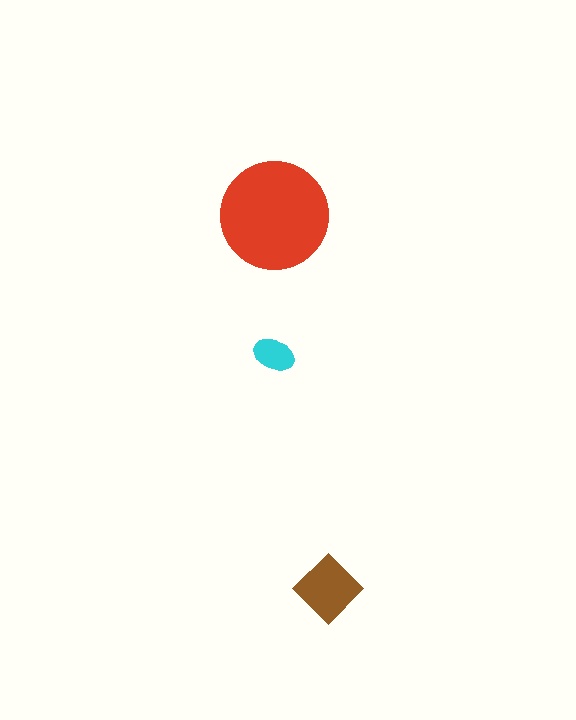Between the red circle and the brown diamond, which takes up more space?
The red circle.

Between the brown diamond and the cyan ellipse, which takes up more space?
The brown diamond.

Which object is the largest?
The red circle.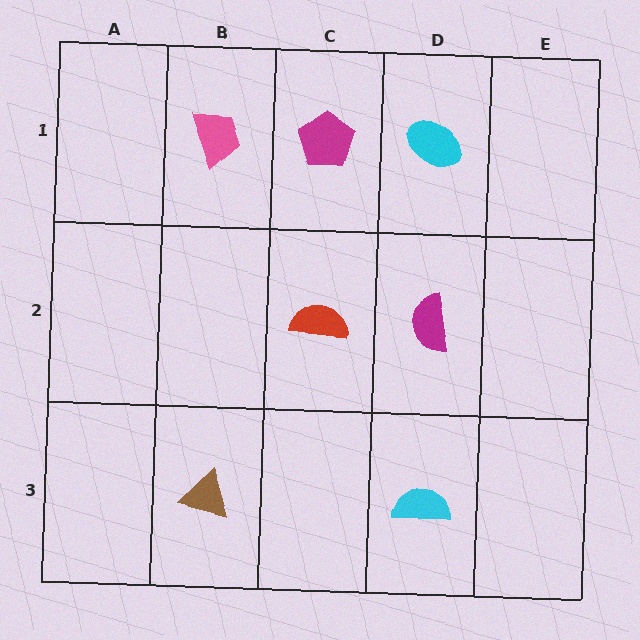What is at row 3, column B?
A brown triangle.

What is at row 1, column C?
A magenta pentagon.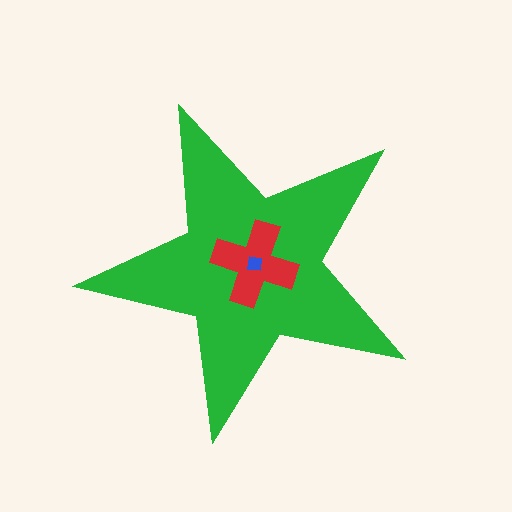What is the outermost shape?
The green star.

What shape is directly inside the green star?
The red cross.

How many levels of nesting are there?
3.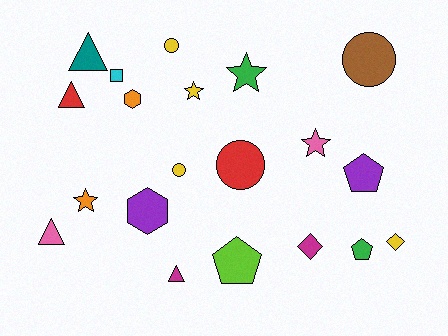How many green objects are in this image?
There are 2 green objects.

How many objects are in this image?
There are 20 objects.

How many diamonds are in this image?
There are 2 diamonds.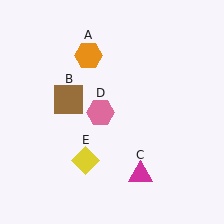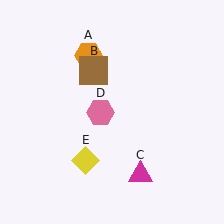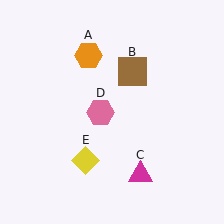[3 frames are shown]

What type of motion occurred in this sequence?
The brown square (object B) rotated clockwise around the center of the scene.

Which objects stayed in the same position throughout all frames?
Orange hexagon (object A) and magenta triangle (object C) and pink hexagon (object D) and yellow diamond (object E) remained stationary.